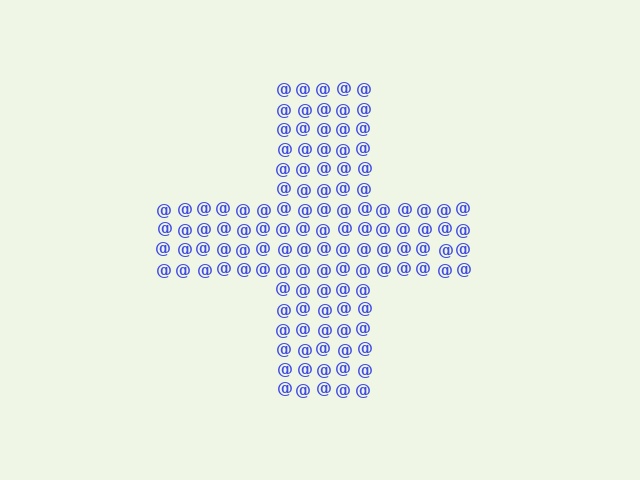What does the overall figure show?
The overall figure shows a cross.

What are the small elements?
The small elements are at signs.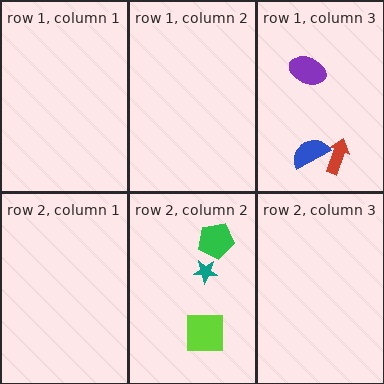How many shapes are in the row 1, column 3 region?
3.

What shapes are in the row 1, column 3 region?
The red arrow, the blue semicircle, the purple ellipse.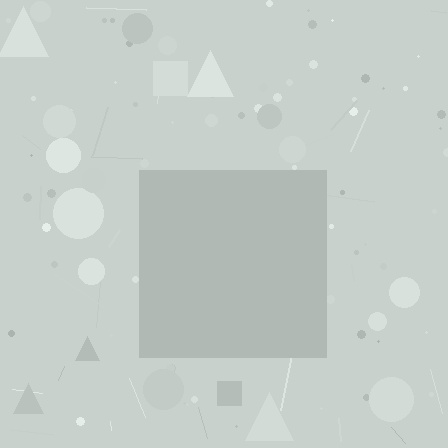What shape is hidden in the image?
A square is hidden in the image.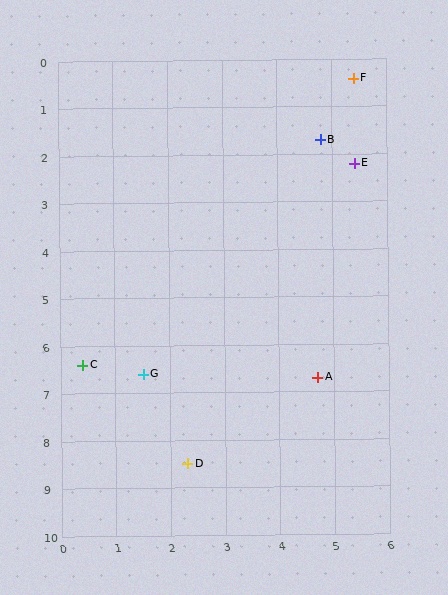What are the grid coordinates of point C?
Point C is at approximately (0.4, 6.4).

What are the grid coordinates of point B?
Point B is at approximately (4.8, 1.7).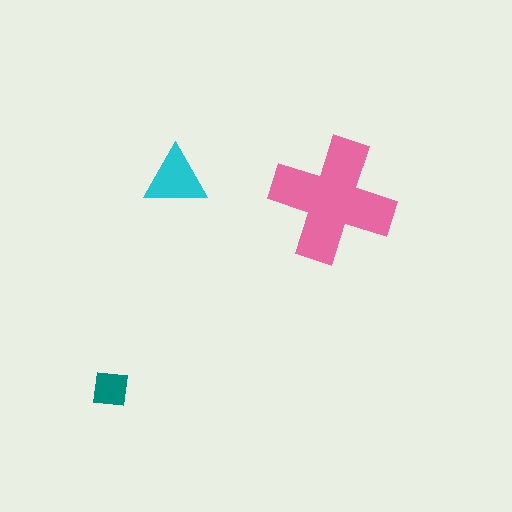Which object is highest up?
The cyan triangle is topmost.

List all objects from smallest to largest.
The teal square, the cyan triangle, the pink cross.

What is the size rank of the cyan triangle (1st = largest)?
2nd.